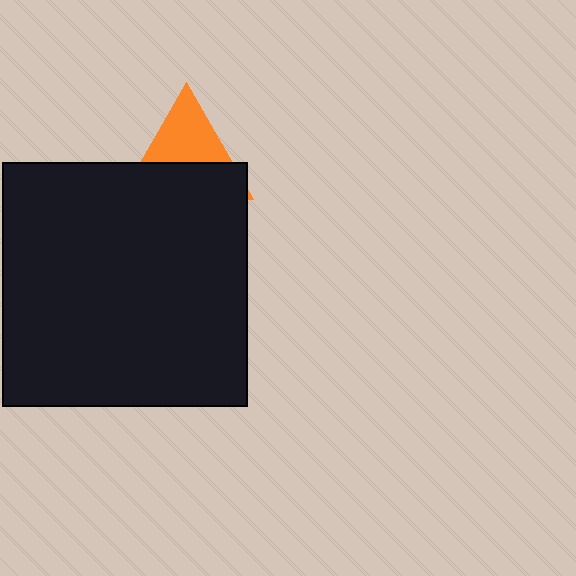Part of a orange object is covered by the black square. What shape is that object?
It is a triangle.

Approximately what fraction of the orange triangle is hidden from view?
Roughly 54% of the orange triangle is hidden behind the black square.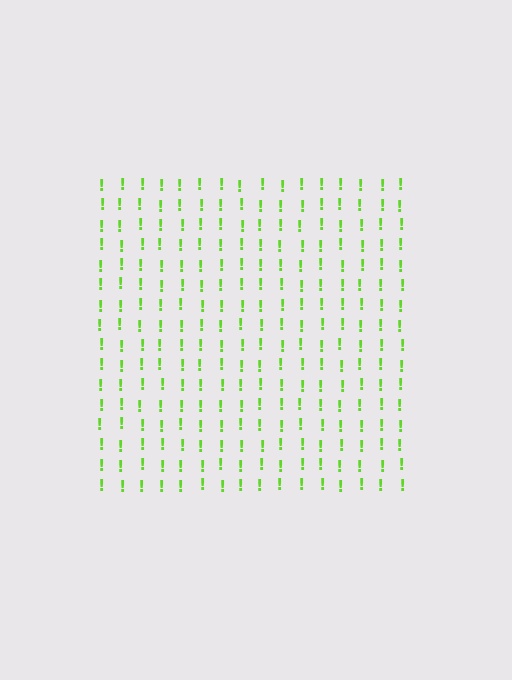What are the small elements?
The small elements are exclamation marks.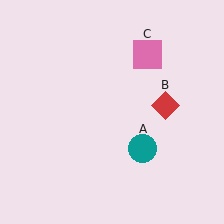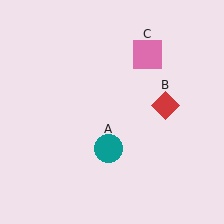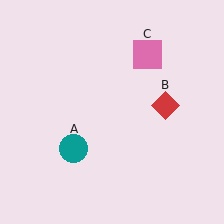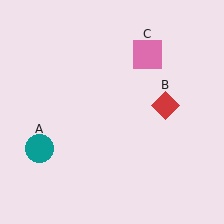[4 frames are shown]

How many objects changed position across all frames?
1 object changed position: teal circle (object A).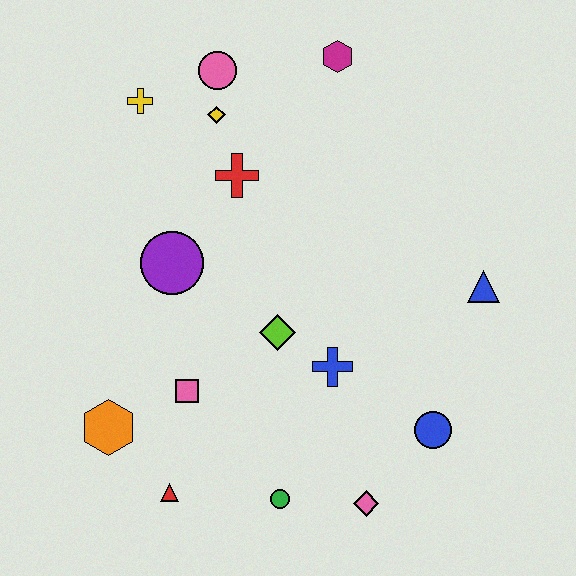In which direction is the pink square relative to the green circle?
The pink square is above the green circle.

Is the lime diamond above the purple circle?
No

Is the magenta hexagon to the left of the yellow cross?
No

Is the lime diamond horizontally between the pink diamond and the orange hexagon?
Yes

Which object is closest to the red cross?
The yellow diamond is closest to the red cross.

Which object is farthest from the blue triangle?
The orange hexagon is farthest from the blue triangle.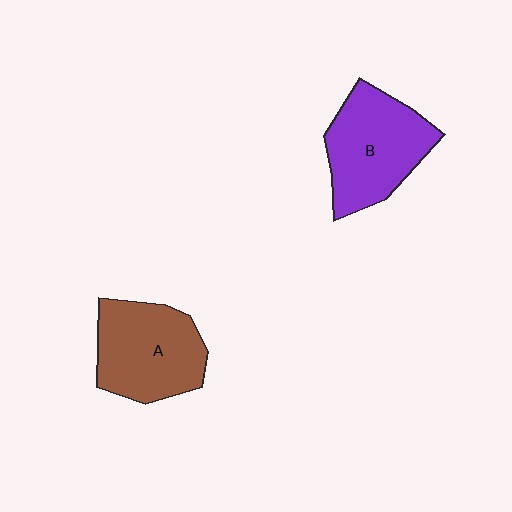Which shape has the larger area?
Shape B (purple).